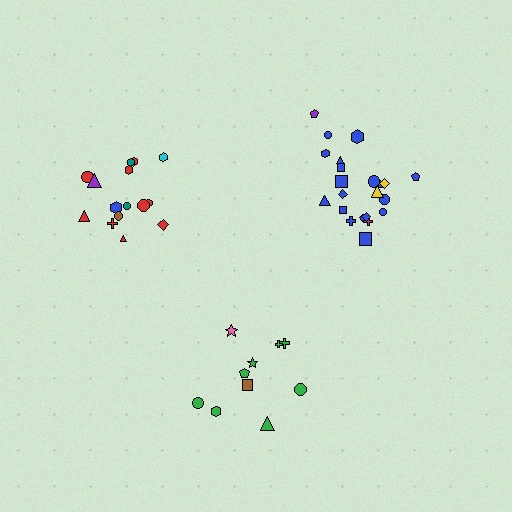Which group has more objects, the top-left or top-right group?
The top-right group.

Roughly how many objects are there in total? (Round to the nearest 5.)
Roughly 45 objects in total.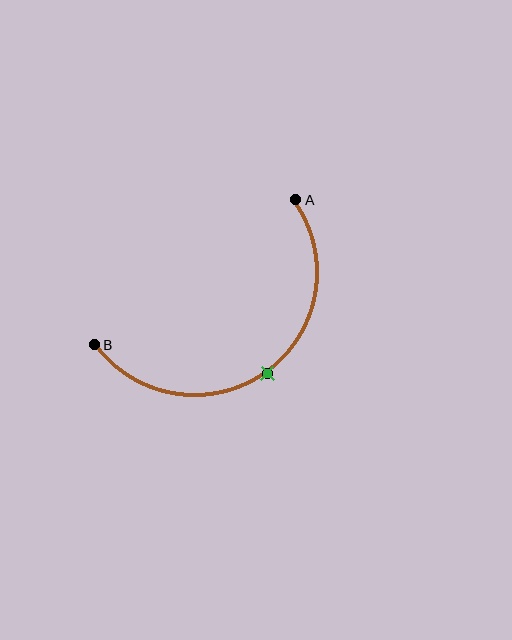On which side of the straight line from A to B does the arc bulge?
The arc bulges below and to the right of the straight line connecting A and B.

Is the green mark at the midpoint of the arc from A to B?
Yes. The green mark lies on the arc at equal arc-length from both A and B — it is the arc midpoint.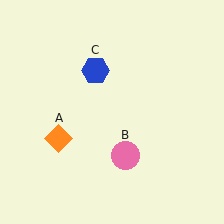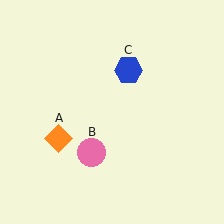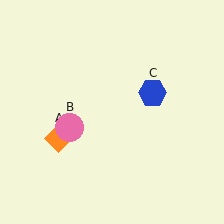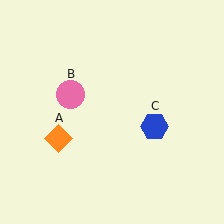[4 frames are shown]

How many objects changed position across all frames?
2 objects changed position: pink circle (object B), blue hexagon (object C).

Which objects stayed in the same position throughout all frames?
Orange diamond (object A) remained stationary.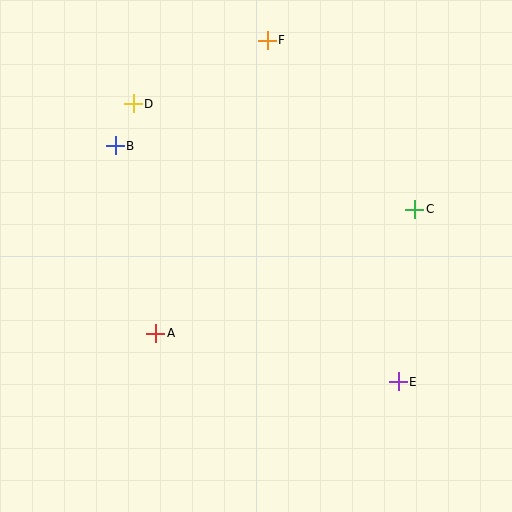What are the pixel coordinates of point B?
Point B is at (115, 146).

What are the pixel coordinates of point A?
Point A is at (156, 333).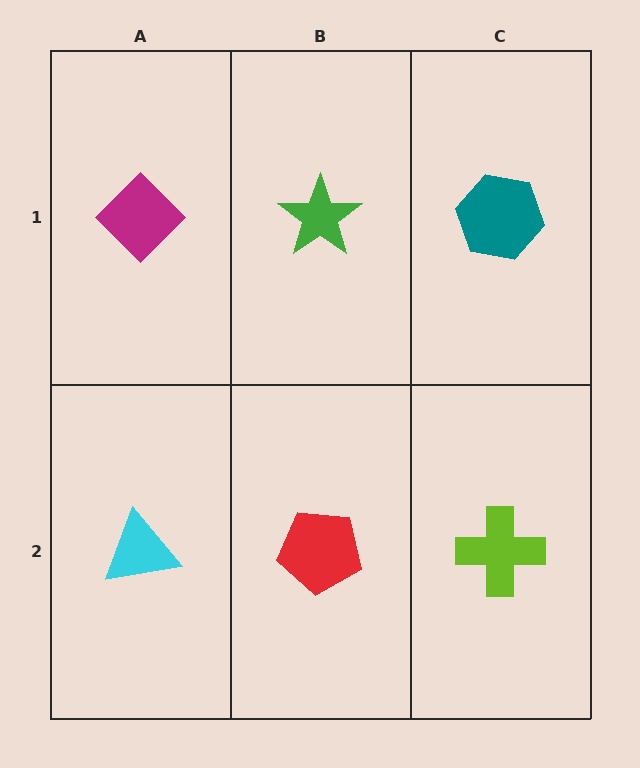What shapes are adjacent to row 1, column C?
A lime cross (row 2, column C), a green star (row 1, column B).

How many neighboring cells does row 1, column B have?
3.